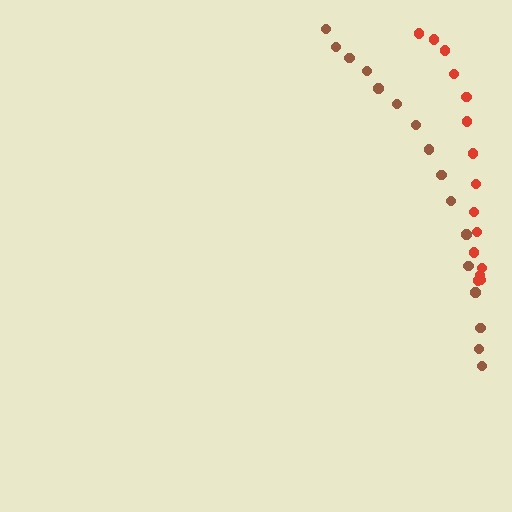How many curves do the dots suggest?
There are 2 distinct paths.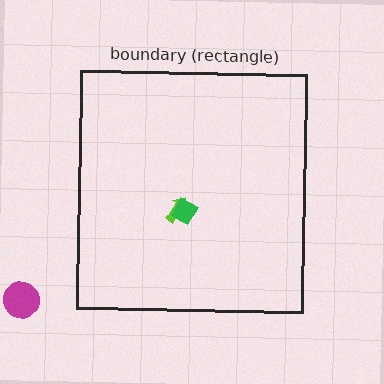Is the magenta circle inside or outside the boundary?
Outside.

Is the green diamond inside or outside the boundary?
Inside.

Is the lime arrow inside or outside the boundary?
Inside.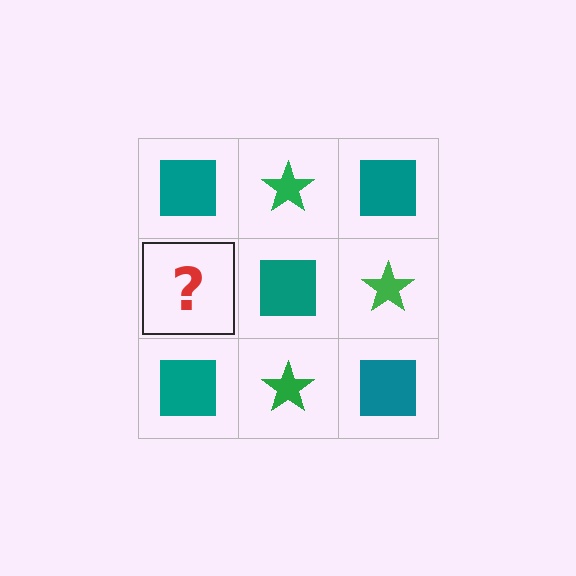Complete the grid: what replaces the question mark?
The question mark should be replaced with a green star.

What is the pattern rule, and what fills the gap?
The rule is that it alternates teal square and green star in a checkerboard pattern. The gap should be filled with a green star.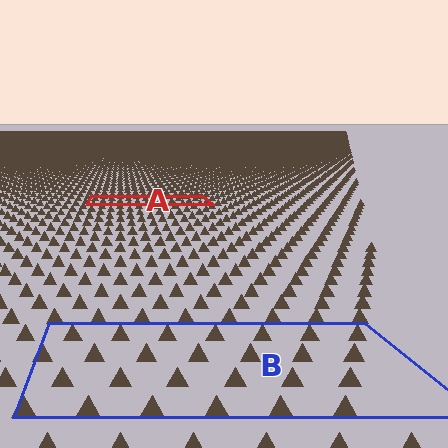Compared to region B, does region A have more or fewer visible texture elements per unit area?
Region A has more texture elements per unit area — they are packed more densely because it is farther away.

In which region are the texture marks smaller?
The texture marks are smaller in region A, because it is farther away.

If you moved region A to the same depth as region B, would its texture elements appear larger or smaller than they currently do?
They would appear larger. At a closer depth, the same texture elements are projected at a bigger on-screen size.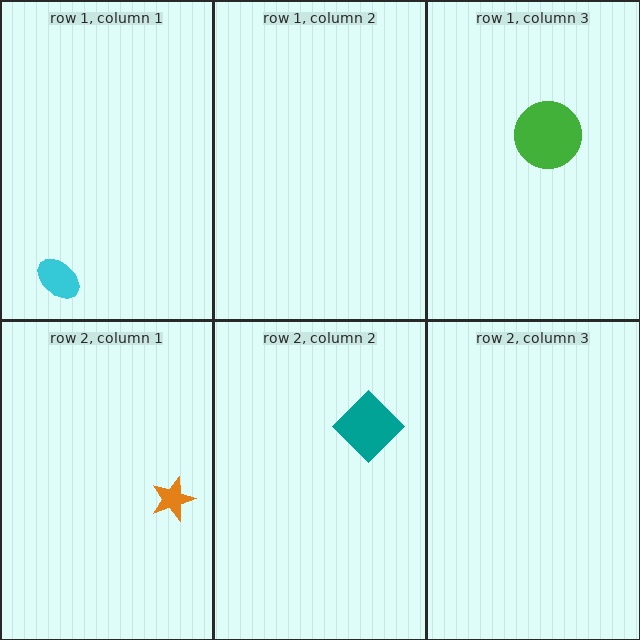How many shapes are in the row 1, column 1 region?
1.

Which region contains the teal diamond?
The row 2, column 2 region.